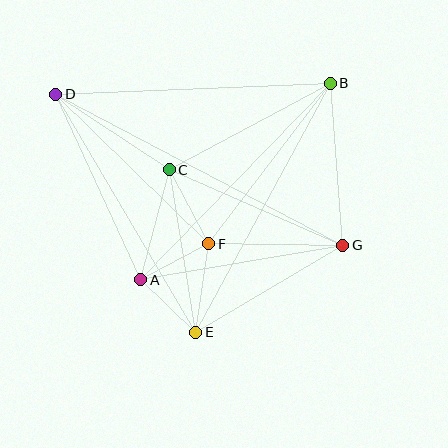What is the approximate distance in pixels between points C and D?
The distance between C and D is approximately 136 pixels.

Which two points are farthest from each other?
Points D and G are farthest from each other.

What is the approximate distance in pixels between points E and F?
The distance between E and F is approximately 89 pixels.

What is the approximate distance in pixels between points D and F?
The distance between D and F is approximately 214 pixels.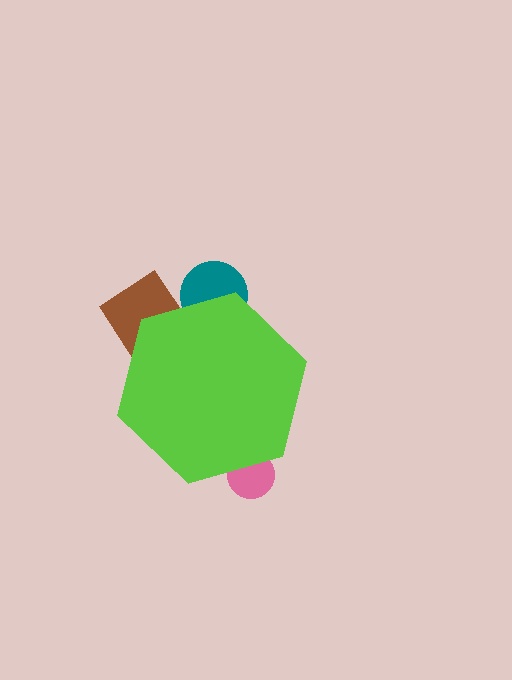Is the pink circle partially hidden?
Yes, the pink circle is partially hidden behind the lime hexagon.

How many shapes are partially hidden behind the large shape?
3 shapes are partially hidden.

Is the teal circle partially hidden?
Yes, the teal circle is partially hidden behind the lime hexagon.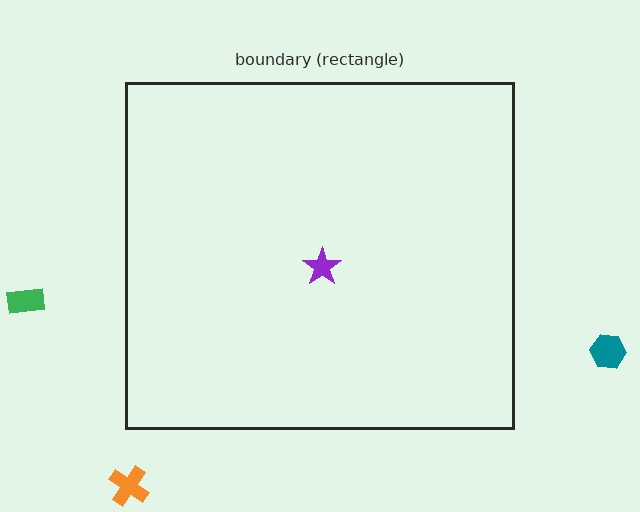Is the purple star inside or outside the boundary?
Inside.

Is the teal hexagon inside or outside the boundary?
Outside.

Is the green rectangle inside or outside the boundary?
Outside.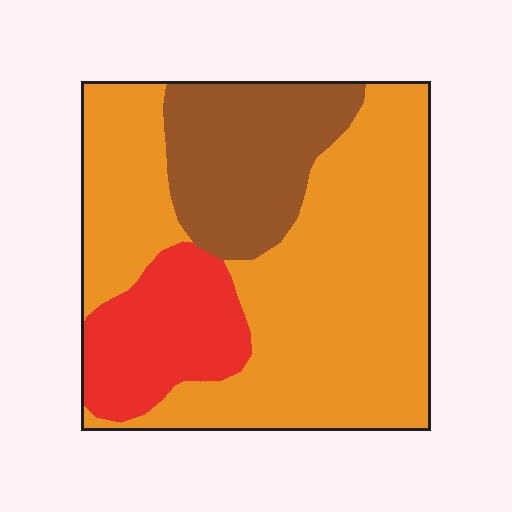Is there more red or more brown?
Brown.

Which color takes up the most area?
Orange, at roughly 60%.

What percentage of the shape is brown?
Brown covers around 20% of the shape.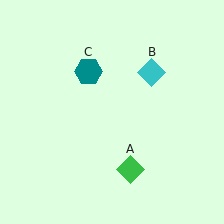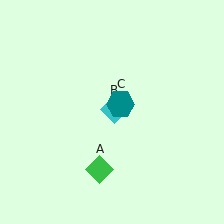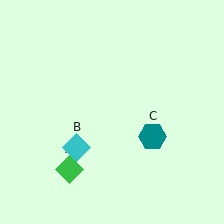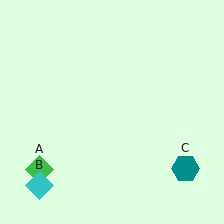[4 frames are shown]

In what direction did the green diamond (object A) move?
The green diamond (object A) moved left.